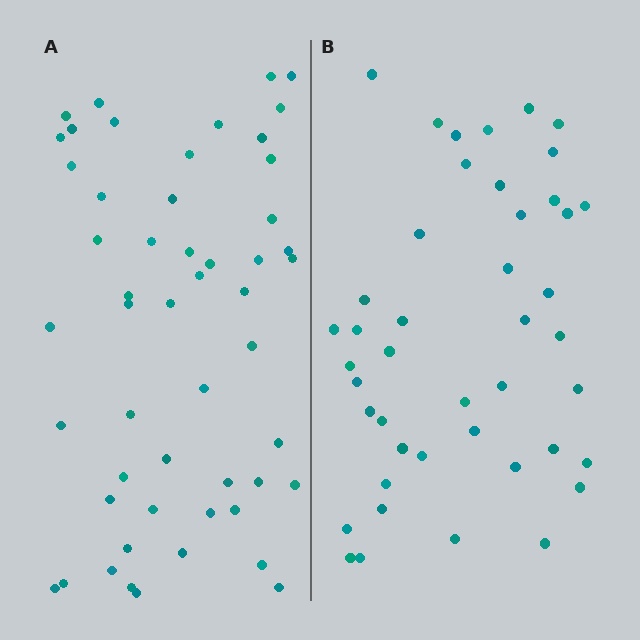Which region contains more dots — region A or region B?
Region A (the left region) has more dots.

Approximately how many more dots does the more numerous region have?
Region A has roughly 8 or so more dots than region B.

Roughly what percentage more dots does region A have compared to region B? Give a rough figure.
About 20% more.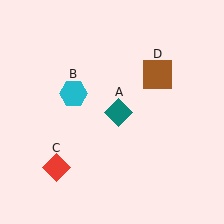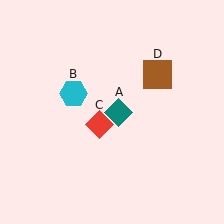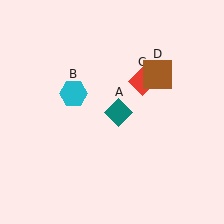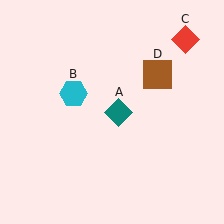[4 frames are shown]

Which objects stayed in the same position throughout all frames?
Teal diamond (object A) and cyan hexagon (object B) and brown square (object D) remained stationary.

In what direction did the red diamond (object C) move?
The red diamond (object C) moved up and to the right.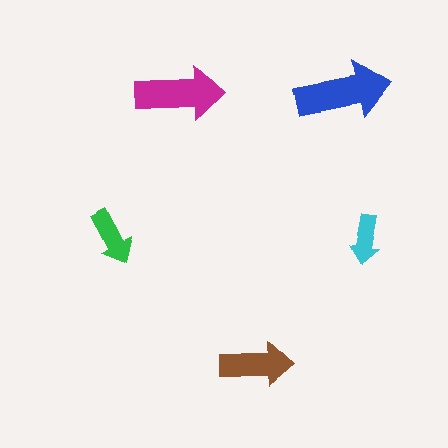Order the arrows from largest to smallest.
the blue one, the magenta one, the brown one, the green one, the cyan one.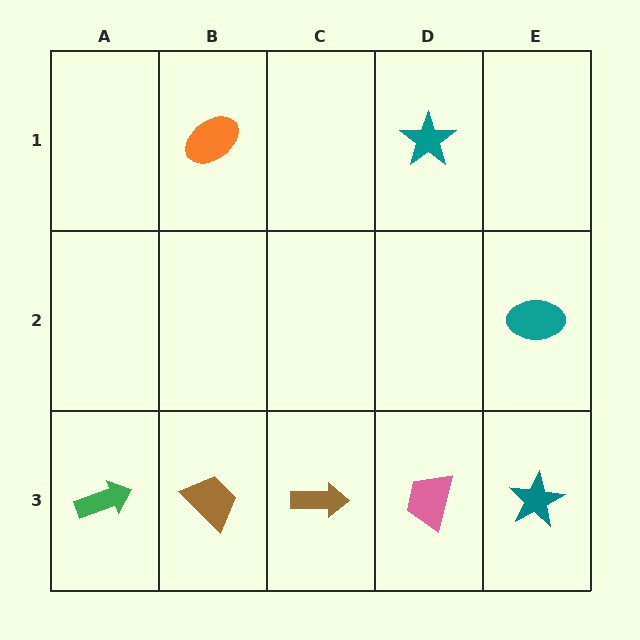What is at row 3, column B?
A brown trapezoid.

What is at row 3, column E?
A teal star.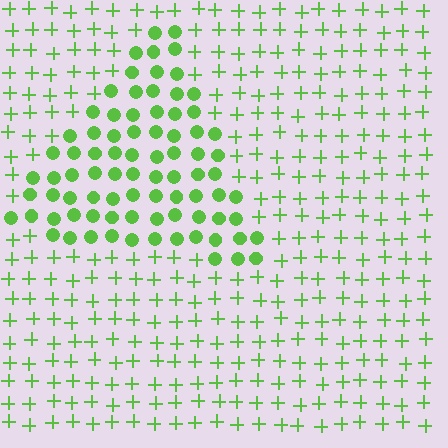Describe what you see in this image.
The image is filled with small lime elements arranged in a uniform grid. A triangle-shaped region contains circles, while the surrounding area contains plus signs. The boundary is defined purely by the change in element shape.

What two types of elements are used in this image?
The image uses circles inside the triangle region and plus signs outside it.